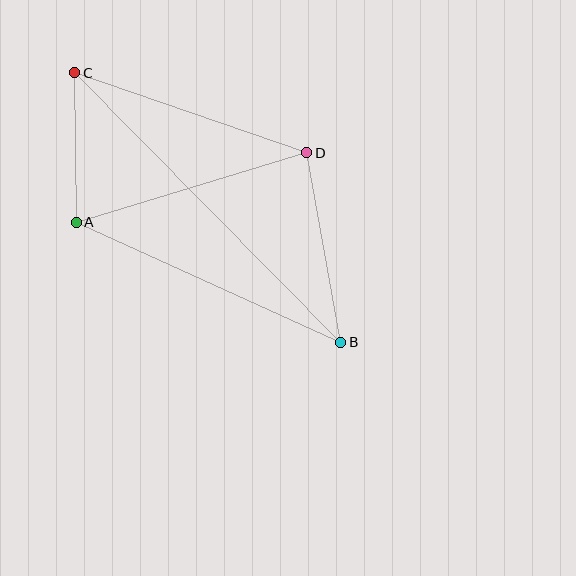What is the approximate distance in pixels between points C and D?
The distance between C and D is approximately 246 pixels.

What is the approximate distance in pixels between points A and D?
The distance between A and D is approximately 241 pixels.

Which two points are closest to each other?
Points A and C are closest to each other.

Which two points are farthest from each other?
Points B and C are farthest from each other.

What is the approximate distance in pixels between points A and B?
The distance between A and B is approximately 291 pixels.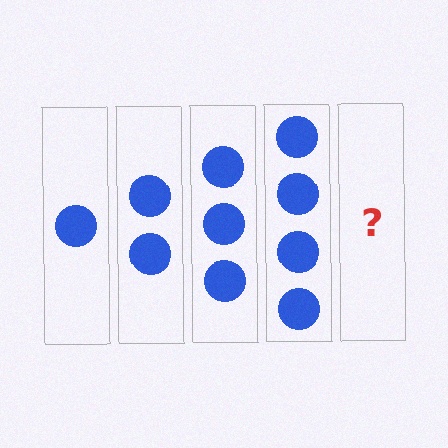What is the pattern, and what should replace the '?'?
The pattern is that each step adds one more circle. The '?' should be 5 circles.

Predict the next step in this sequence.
The next step is 5 circles.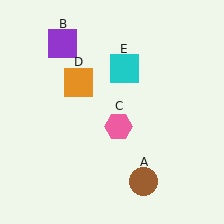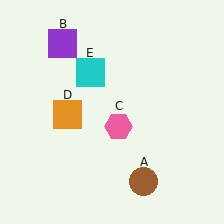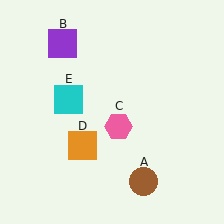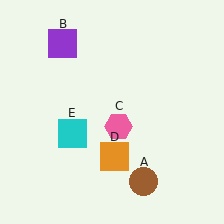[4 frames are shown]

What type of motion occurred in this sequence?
The orange square (object D), cyan square (object E) rotated counterclockwise around the center of the scene.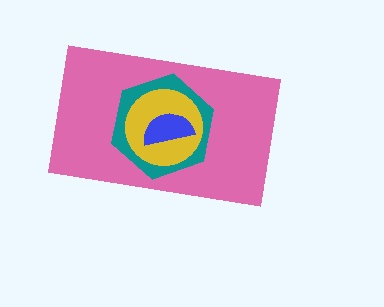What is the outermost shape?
The pink rectangle.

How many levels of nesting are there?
4.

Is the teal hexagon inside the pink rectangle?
Yes.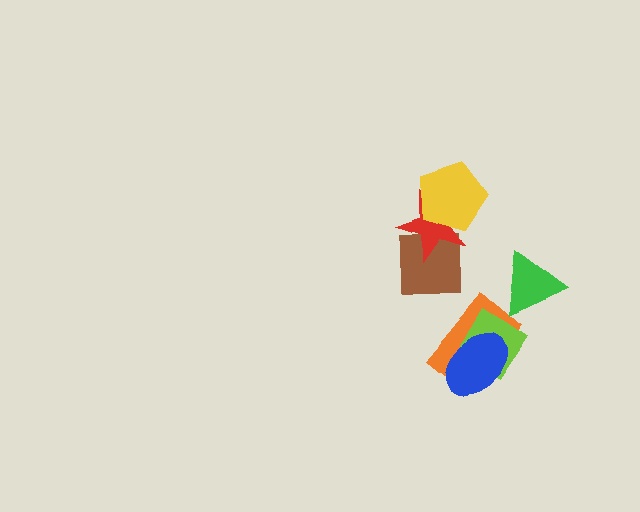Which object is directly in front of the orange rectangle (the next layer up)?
The lime diamond is directly in front of the orange rectangle.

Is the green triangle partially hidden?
No, no other shape covers it.